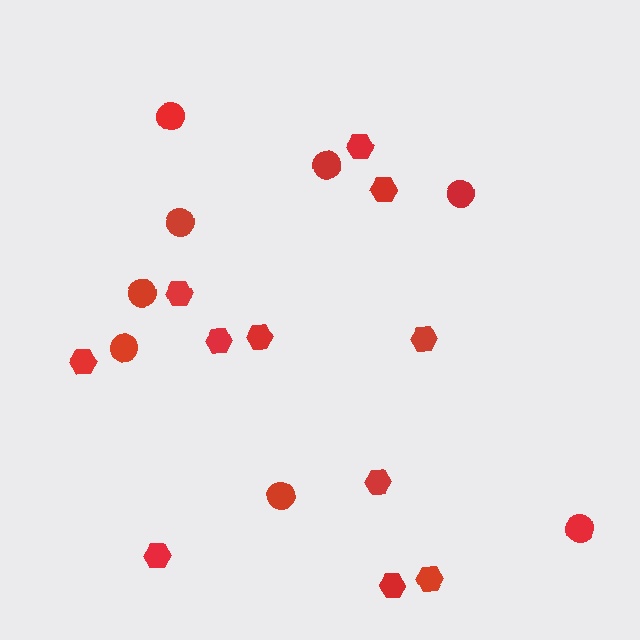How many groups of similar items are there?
There are 2 groups: one group of hexagons (11) and one group of circles (8).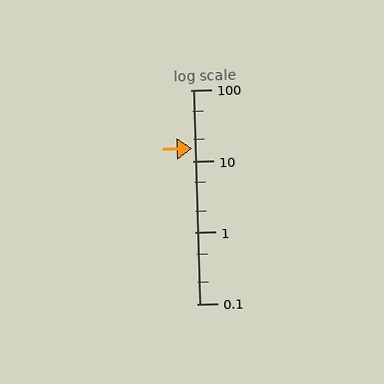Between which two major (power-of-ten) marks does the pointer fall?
The pointer is between 10 and 100.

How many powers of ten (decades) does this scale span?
The scale spans 3 decades, from 0.1 to 100.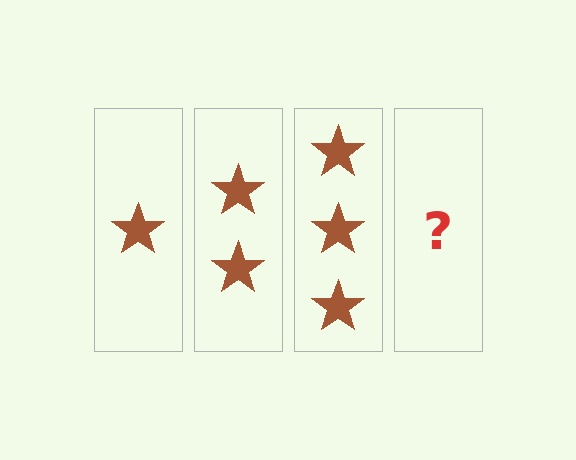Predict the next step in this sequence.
The next step is 4 stars.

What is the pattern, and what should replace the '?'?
The pattern is that each step adds one more star. The '?' should be 4 stars.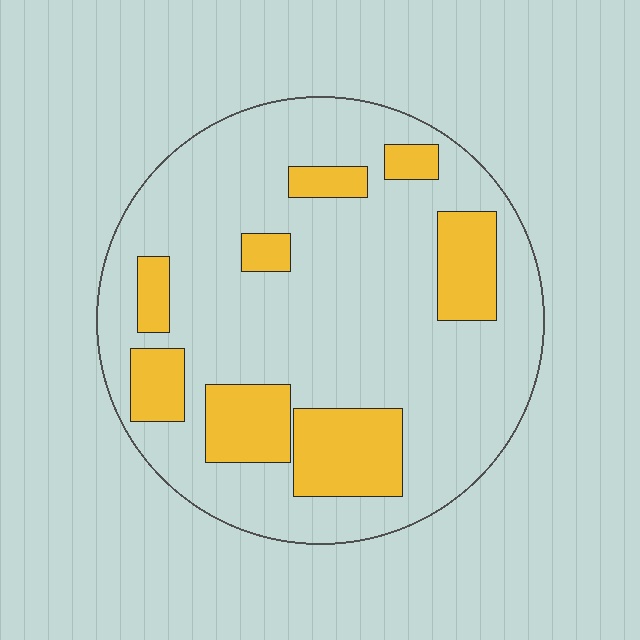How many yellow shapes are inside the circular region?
8.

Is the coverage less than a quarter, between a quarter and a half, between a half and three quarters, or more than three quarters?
Less than a quarter.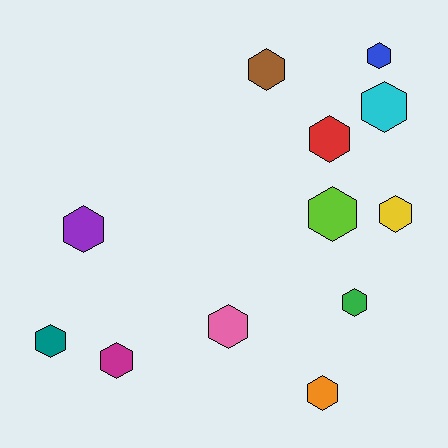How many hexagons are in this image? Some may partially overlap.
There are 12 hexagons.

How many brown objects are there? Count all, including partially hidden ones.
There is 1 brown object.